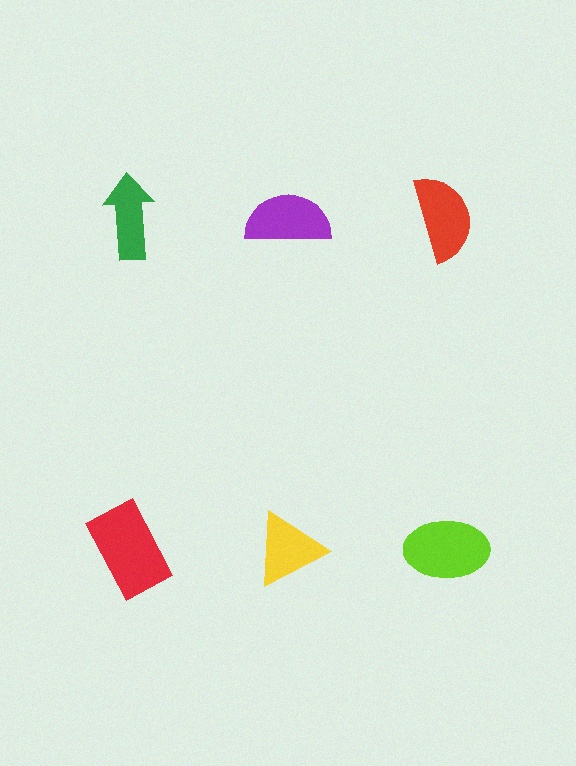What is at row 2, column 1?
A red rectangle.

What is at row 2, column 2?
A yellow triangle.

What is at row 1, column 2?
A purple semicircle.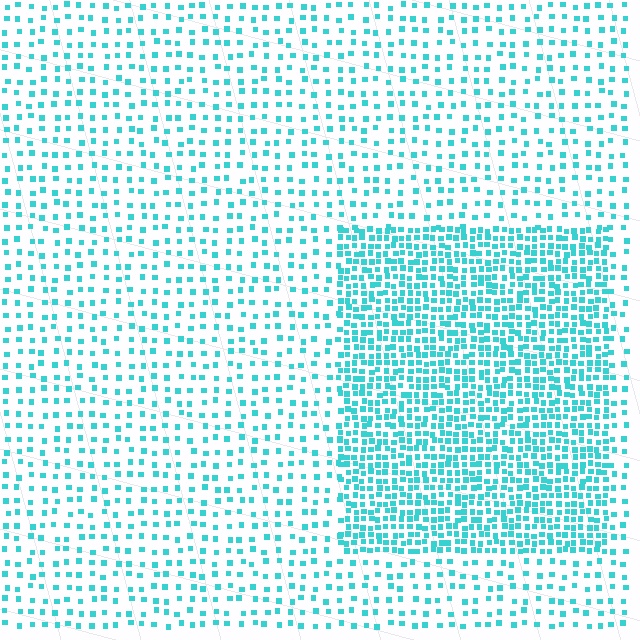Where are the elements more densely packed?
The elements are more densely packed inside the rectangle boundary.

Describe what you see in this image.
The image contains small cyan elements arranged at two different densities. A rectangle-shaped region is visible where the elements are more densely packed than the surrounding area.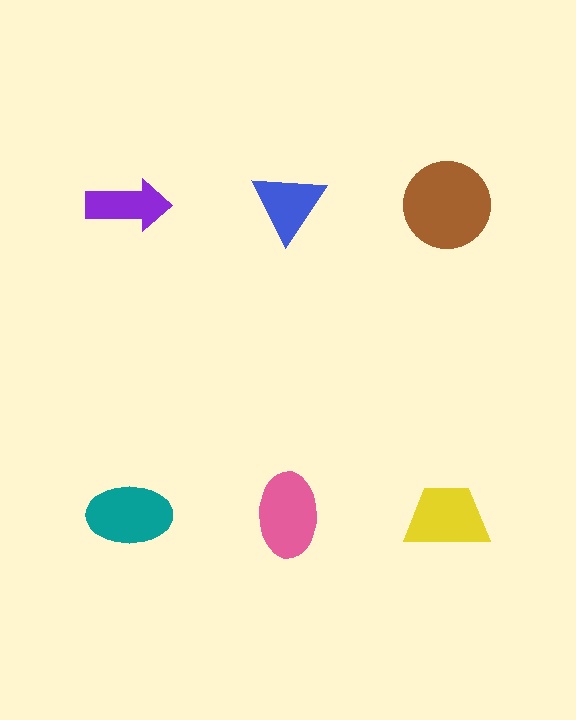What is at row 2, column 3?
A yellow trapezoid.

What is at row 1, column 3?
A brown circle.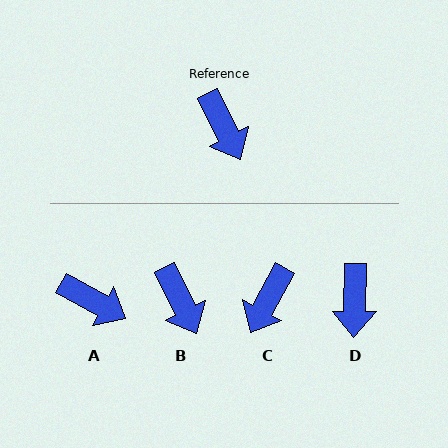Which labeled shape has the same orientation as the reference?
B.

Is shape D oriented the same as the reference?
No, it is off by about 27 degrees.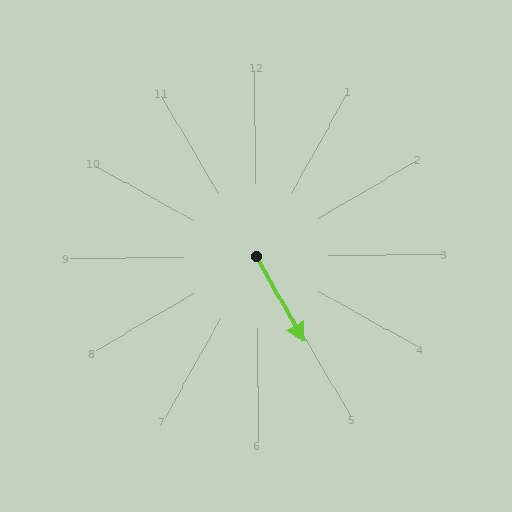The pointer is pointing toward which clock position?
Roughly 5 o'clock.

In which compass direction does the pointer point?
Southeast.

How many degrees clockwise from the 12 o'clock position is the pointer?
Approximately 152 degrees.